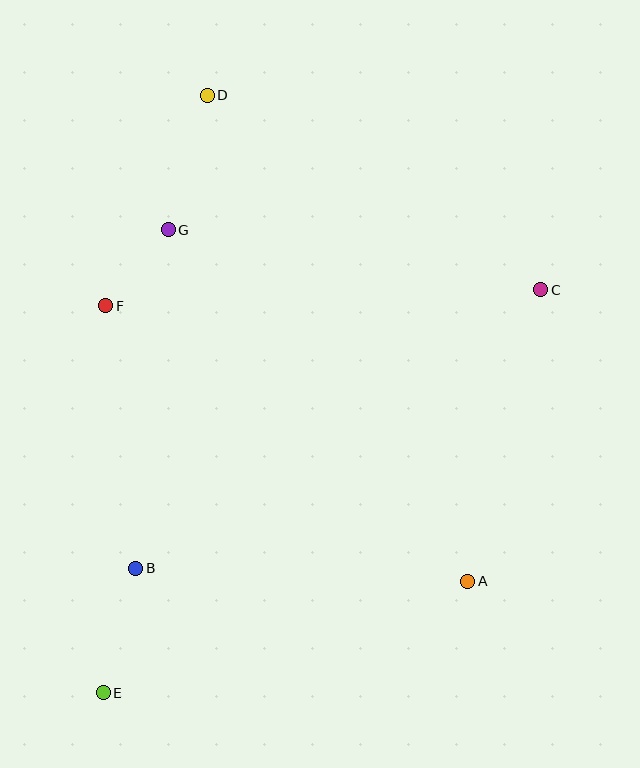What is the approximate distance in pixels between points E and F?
The distance between E and F is approximately 387 pixels.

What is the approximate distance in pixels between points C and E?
The distance between C and E is approximately 595 pixels.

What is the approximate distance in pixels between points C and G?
The distance between C and G is approximately 378 pixels.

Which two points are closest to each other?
Points F and G are closest to each other.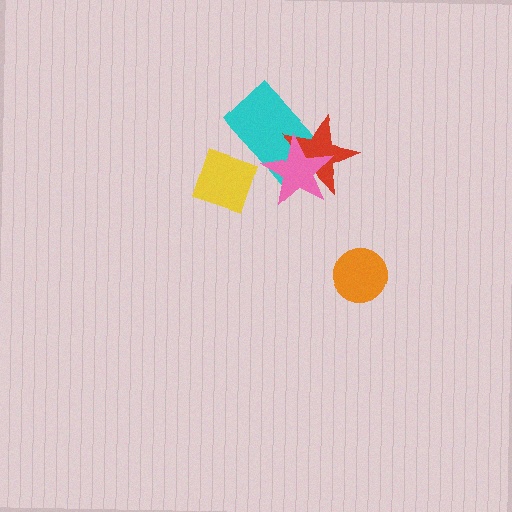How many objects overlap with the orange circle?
0 objects overlap with the orange circle.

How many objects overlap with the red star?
2 objects overlap with the red star.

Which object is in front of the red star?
The pink star is in front of the red star.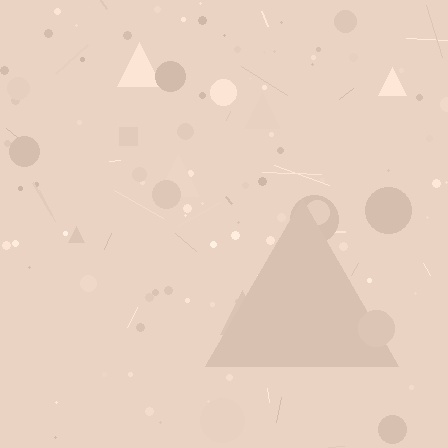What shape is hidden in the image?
A triangle is hidden in the image.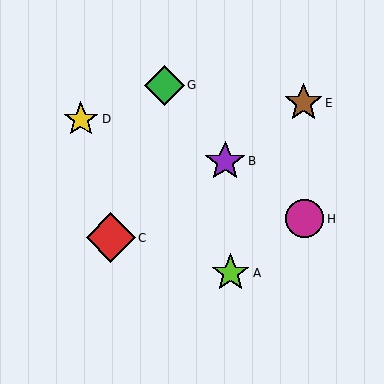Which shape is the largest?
The red diamond (labeled C) is the largest.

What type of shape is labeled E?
Shape E is a brown star.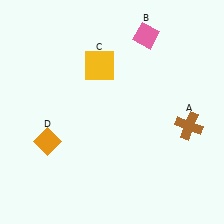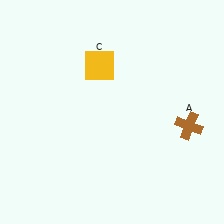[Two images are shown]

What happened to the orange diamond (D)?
The orange diamond (D) was removed in Image 2. It was in the bottom-left area of Image 1.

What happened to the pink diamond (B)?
The pink diamond (B) was removed in Image 2. It was in the top-right area of Image 1.